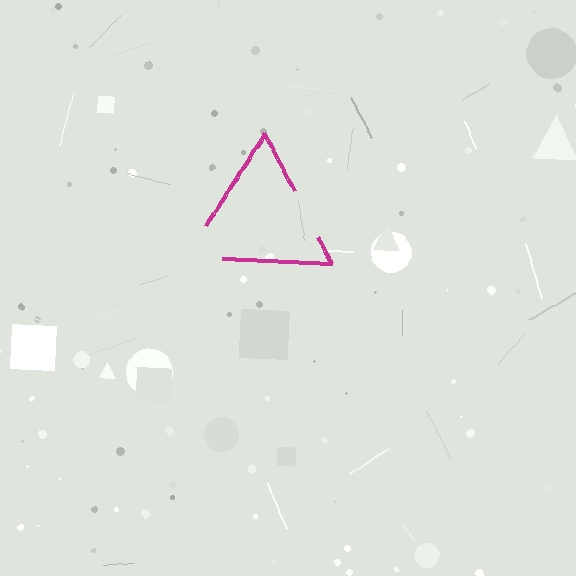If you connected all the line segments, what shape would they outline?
They would outline a triangle.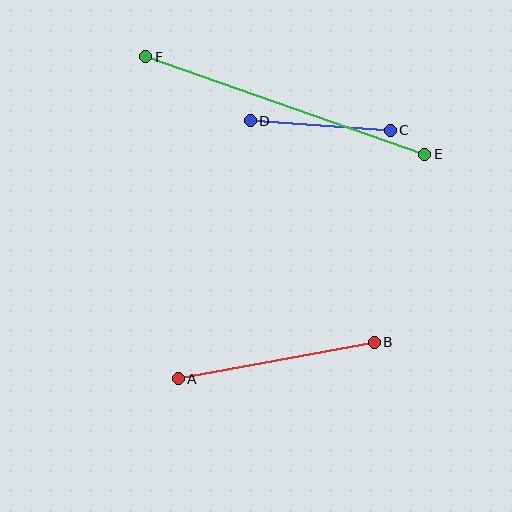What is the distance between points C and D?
The distance is approximately 140 pixels.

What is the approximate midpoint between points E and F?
The midpoint is at approximately (285, 105) pixels.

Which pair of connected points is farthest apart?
Points E and F are farthest apart.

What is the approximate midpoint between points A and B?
The midpoint is at approximately (276, 360) pixels.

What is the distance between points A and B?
The distance is approximately 199 pixels.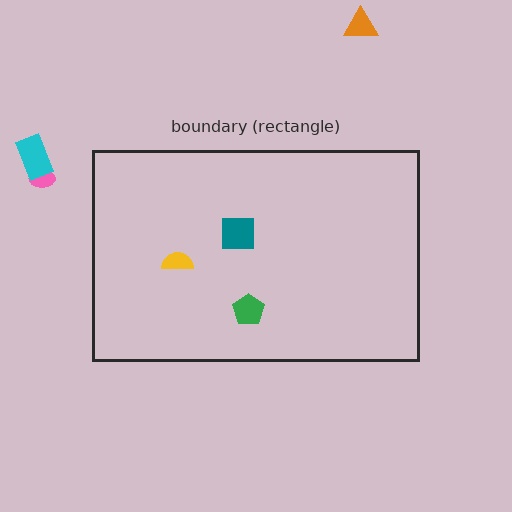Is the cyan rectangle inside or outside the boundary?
Outside.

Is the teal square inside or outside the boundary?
Inside.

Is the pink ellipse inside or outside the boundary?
Outside.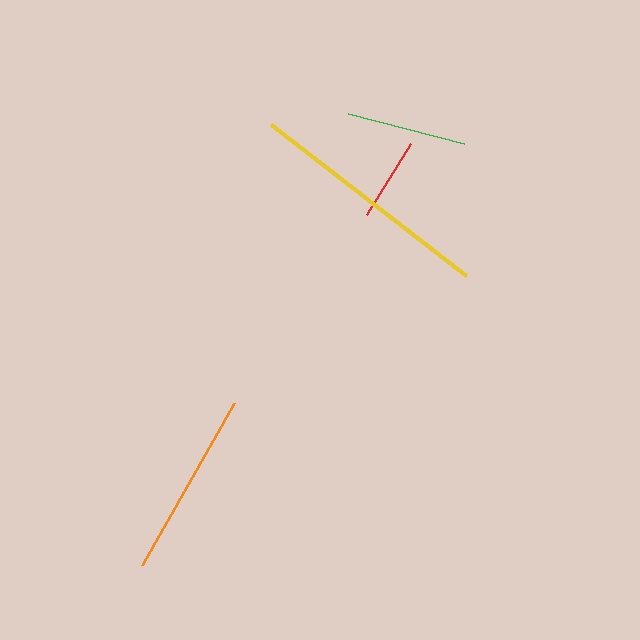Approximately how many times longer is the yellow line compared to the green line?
The yellow line is approximately 2.1 times the length of the green line.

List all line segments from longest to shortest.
From longest to shortest: yellow, orange, green, red.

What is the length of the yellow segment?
The yellow segment is approximately 247 pixels long.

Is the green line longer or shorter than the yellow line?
The yellow line is longer than the green line.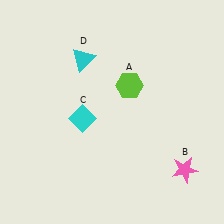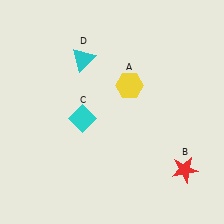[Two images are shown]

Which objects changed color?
A changed from lime to yellow. B changed from pink to red.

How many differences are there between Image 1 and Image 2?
There are 2 differences between the two images.